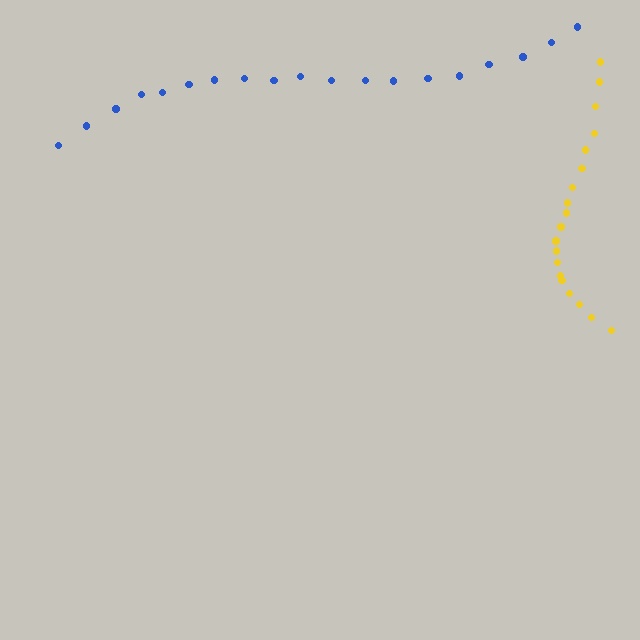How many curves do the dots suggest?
There are 2 distinct paths.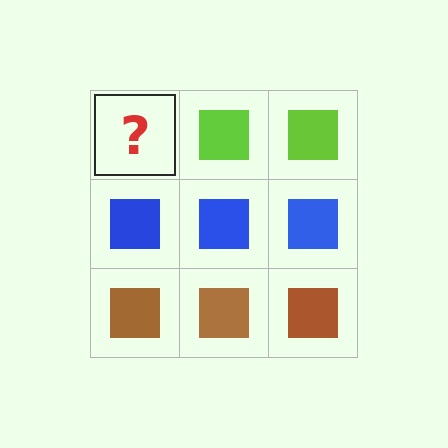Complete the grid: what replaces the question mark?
The question mark should be replaced with a lime square.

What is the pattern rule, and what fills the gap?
The rule is that each row has a consistent color. The gap should be filled with a lime square.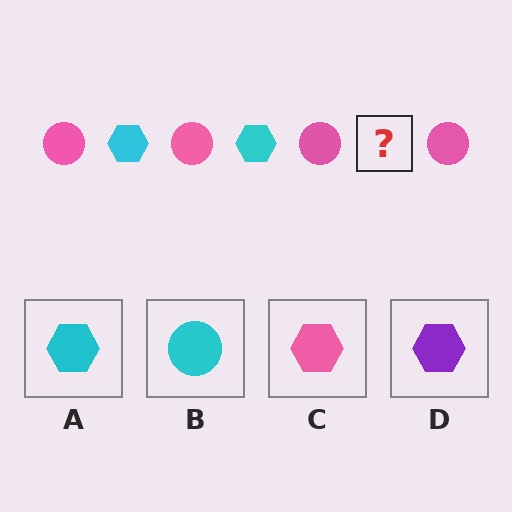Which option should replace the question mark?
Option A.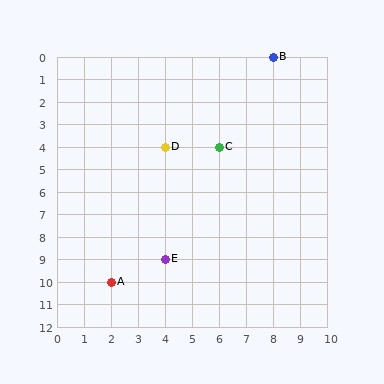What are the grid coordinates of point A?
Point A is at grid coordinates (2, 10).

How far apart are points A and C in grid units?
Points A and C are 4 columns and 6 rows apart (about 7.2 grid units diagonally).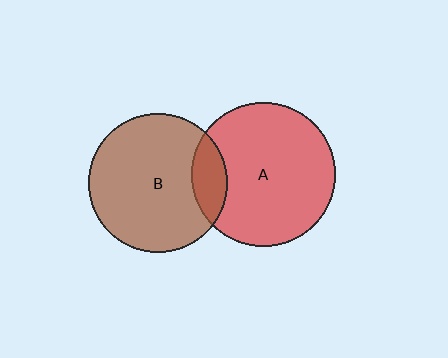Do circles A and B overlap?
Yes.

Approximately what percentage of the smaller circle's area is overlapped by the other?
Approximately 15%.